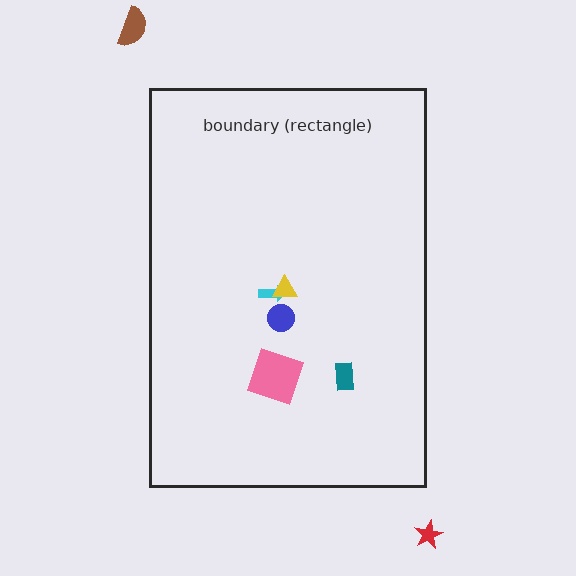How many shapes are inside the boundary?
5 inside, 2 outside.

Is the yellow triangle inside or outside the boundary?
Inside.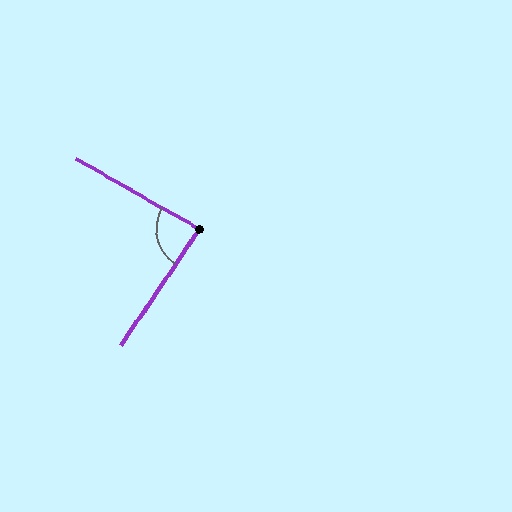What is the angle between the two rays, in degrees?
Approximately 85 degrees.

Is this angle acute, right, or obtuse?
It is approximately a right angle.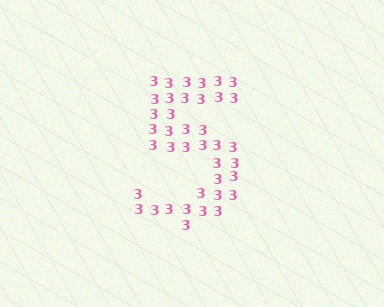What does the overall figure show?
The overall figure shows the digit 5.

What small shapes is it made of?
It is made of small digit 3's.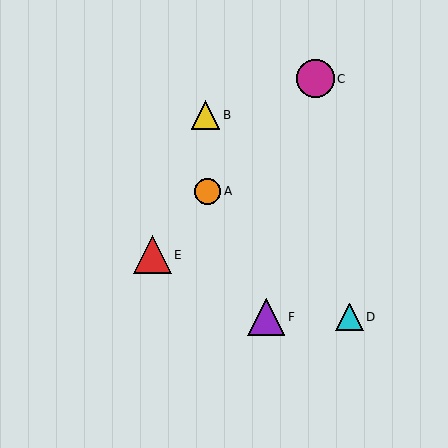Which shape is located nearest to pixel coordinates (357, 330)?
The cyan triangle (labeled D) at (350, 317) is nearest to that location.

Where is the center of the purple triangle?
The center of the purple triangle is at (266, 317).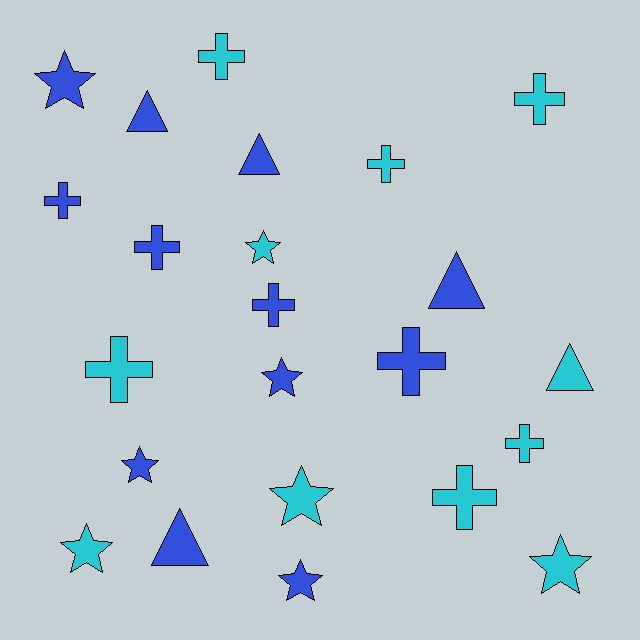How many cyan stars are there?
There are 4 cyan stars.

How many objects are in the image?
There are 23 objects.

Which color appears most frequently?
Blue, with 12 objects.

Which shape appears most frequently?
Cross, with 10 objects.